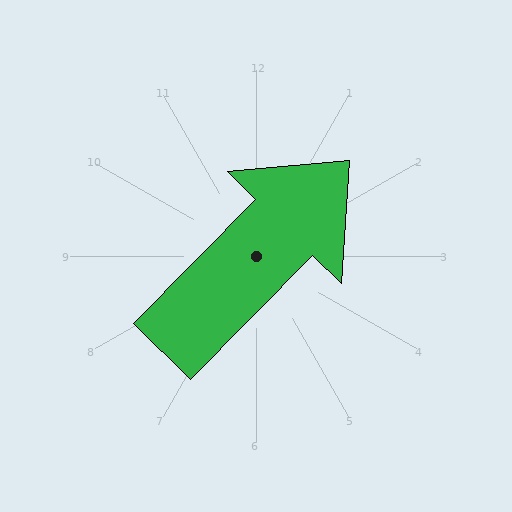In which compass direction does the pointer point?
Northeast.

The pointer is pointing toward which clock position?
Roughly 1 o'clock.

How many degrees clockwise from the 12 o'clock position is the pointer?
Approximately 45 degrees.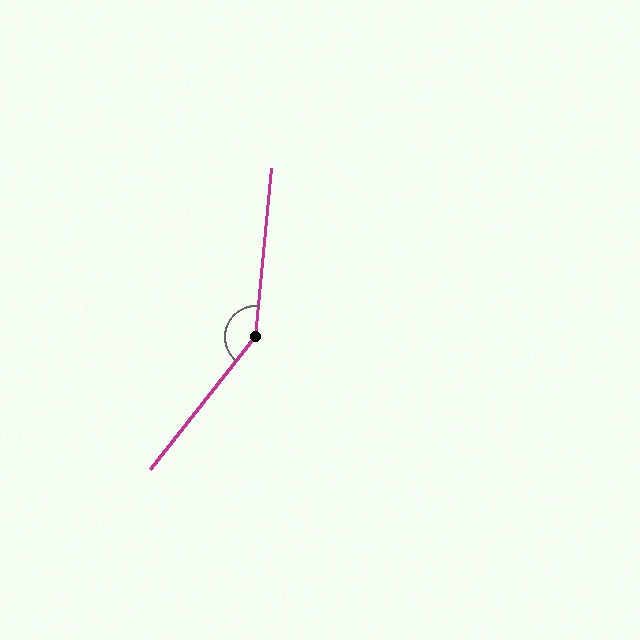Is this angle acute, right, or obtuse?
It is obtuse.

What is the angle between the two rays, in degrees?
Approximately 147 degrees.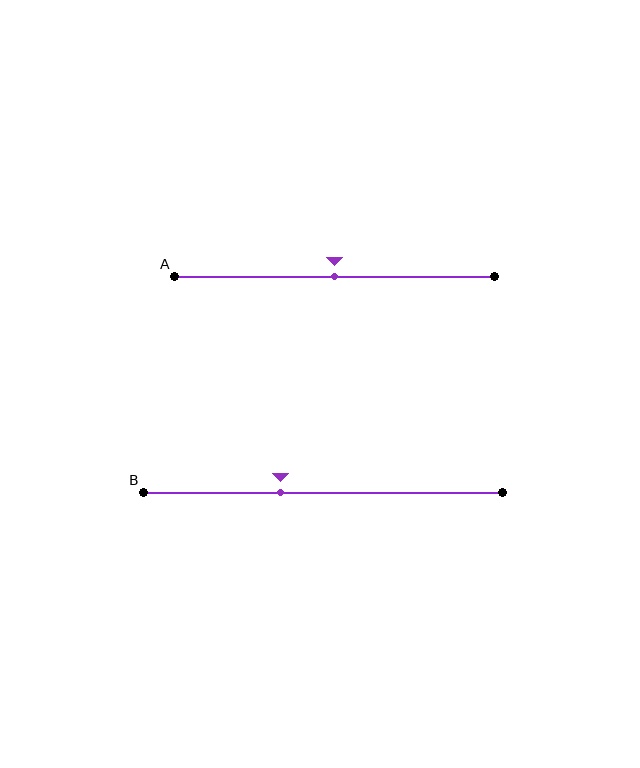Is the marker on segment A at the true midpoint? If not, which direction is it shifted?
Yes, the marker on segment A is at the true midpoint.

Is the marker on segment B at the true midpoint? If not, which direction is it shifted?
No, the marker on segment B is shifted to the left by about 12% of the segment length.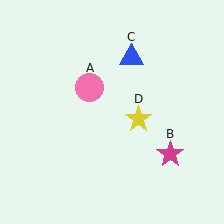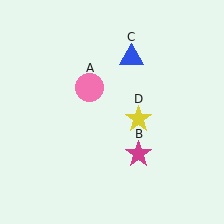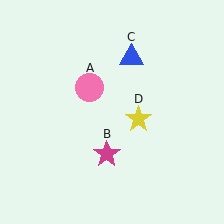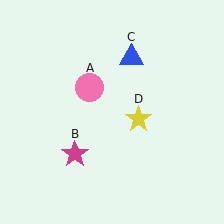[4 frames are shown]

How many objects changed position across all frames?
1 object changed position: magenta star (object B).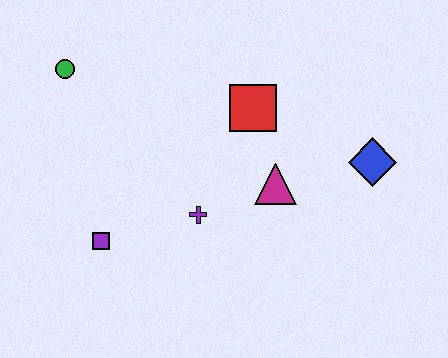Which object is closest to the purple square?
The purple cross is closest to the purple square.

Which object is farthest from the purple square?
The blue diamond is farthest from the purple square.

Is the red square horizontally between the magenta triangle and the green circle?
Yes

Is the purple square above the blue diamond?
No